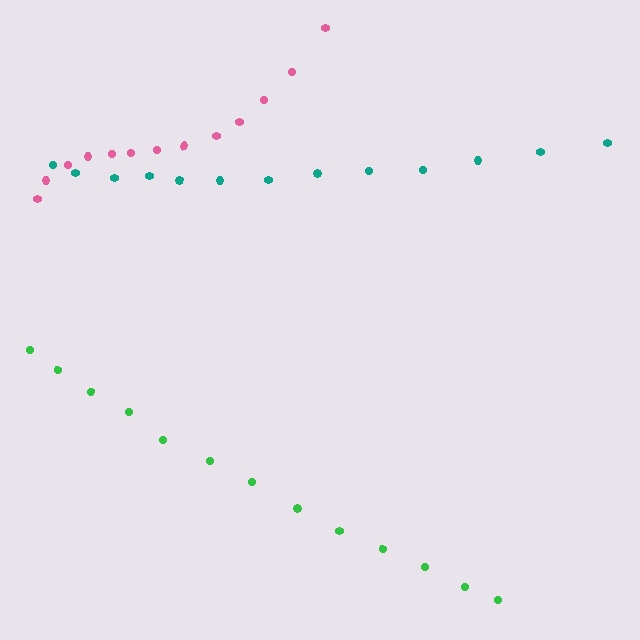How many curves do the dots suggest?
There are 3 distinct paths.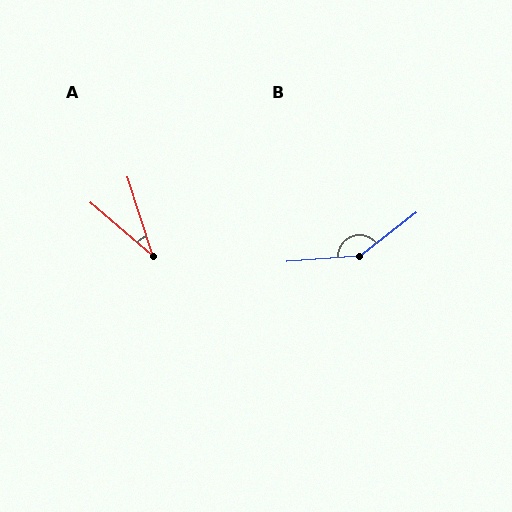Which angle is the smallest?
A, at approximately 32 degrees.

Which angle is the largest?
B, at approximately 147 degrees.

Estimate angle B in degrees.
Approximately 147 degrees.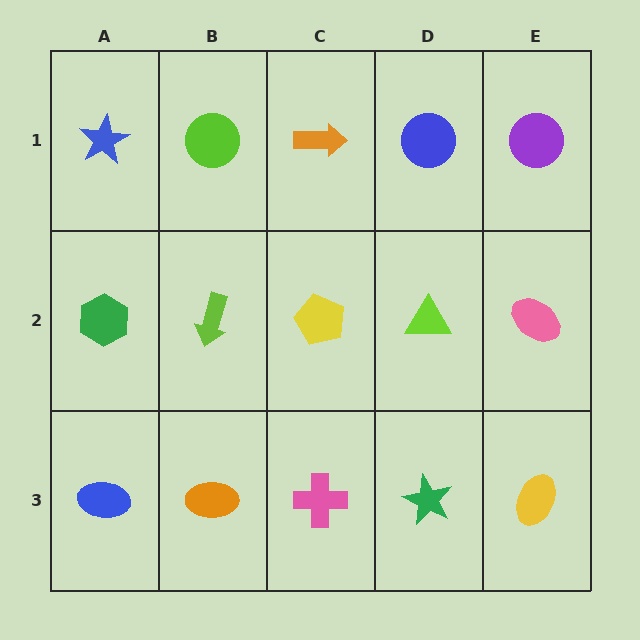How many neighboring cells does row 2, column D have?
4.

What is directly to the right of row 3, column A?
An orange ellipse.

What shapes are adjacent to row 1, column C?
A yellow pentagon (row 2, column C), a lime circle (row 1, column B), a blue circle (row 1, column D).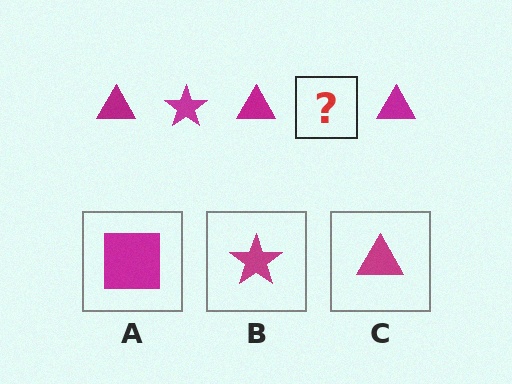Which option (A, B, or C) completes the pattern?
B.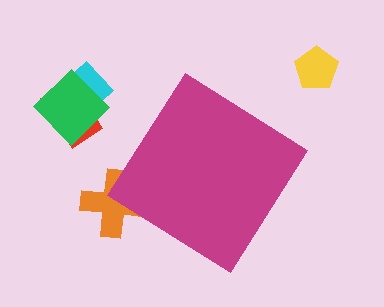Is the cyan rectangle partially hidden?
No, the cyan rectangle is fully visible.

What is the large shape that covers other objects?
A magenta diamond.